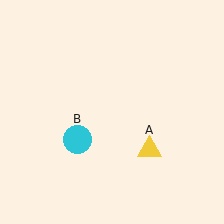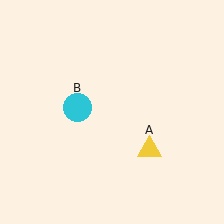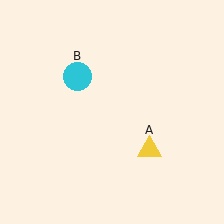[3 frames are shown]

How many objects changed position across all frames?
1 object changed position: cyan circle (object B).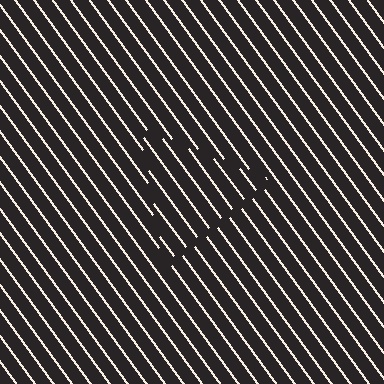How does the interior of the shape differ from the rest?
The interior of the shape contains the same grating, shifted by half a period — the contour is defined by the phase discontinuity where line-ends from the inner and outer gratings abut.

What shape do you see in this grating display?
An illusory triangle. The interior of the shape contains the same grating, shifted by half a period — the contour is defined by the phase discontinuity where line-ends from the inner and outer gratings abut.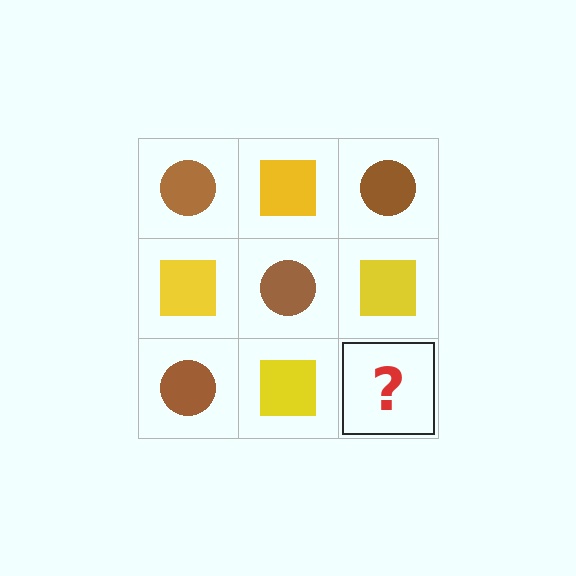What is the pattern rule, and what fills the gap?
The rule is that it alternates brown circle and yellow square in a checkerboard pattern. The gap should be filled with a brown circle.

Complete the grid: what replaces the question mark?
The question mark should be replaced with a brown circle.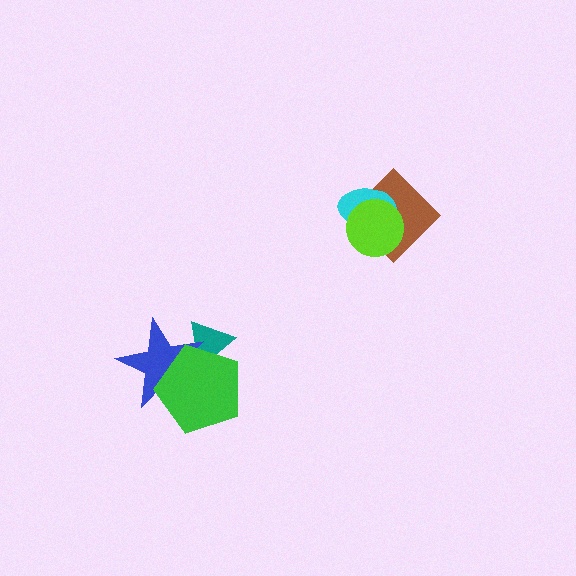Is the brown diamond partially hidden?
Yes, it is partially covered by another shape.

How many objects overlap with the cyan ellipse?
2 objects overlap with the cyan ellipse.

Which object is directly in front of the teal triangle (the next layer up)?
The blue star is directly in front of the teal triangle.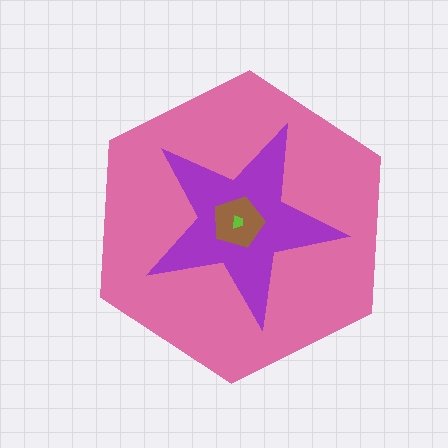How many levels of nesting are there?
4.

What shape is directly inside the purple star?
The brown pentagon.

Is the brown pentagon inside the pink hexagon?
Yes.